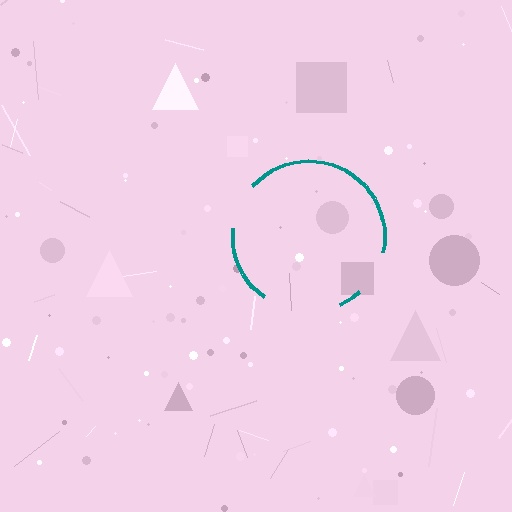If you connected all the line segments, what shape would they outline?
They would outline a circle.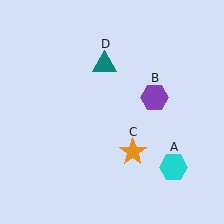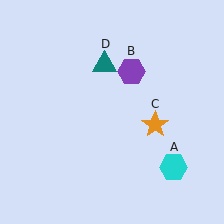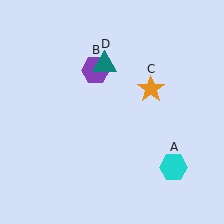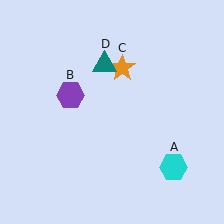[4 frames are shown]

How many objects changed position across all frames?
2 objects changed position: purple hexagon (object B), orange star (object C).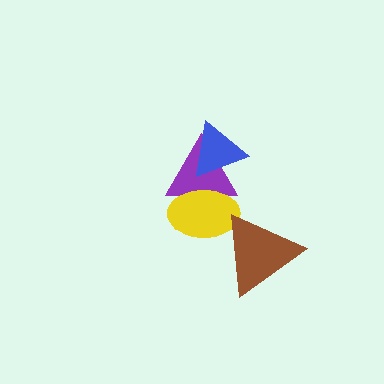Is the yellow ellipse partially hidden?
Yes, it is partially covered by another shape.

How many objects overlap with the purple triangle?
2 objects overlap with the purple triangle.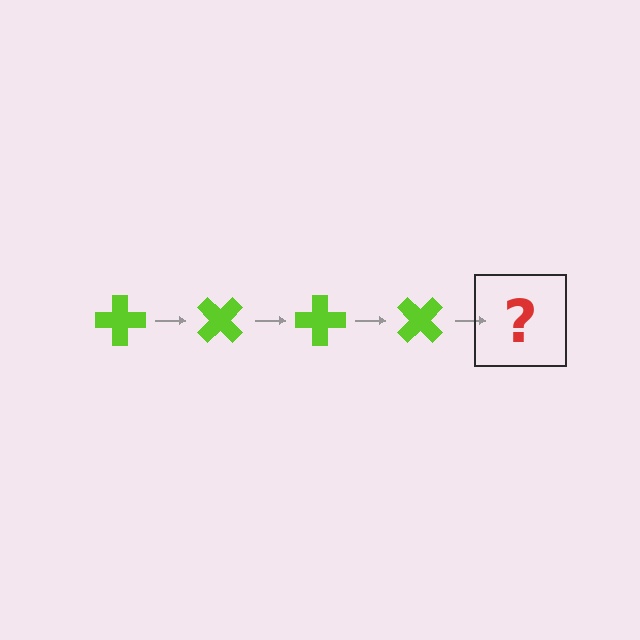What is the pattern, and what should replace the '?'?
The pattern is that the cross rotates 45 degrees each step. The '?' should be a lime cross rotated 180 degrees.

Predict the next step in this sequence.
The next step is a lime cross rotated 180 degrees.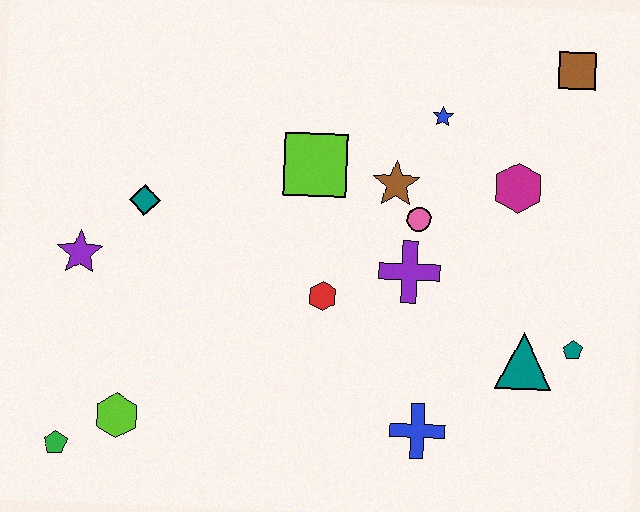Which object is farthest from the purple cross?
The green pentagon is farthest from the purple cross.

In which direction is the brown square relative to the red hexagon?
The brown square is to the right of the red hexagon.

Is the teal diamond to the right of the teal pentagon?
No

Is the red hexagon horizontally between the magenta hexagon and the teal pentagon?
No